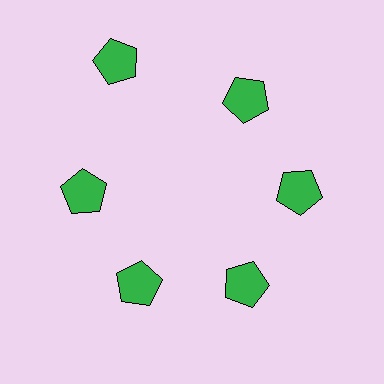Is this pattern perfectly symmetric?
No. The 6 green pentagons are arranged in a ring, but one element near the 11 o'clock position is pushed outward from the center, breaking the 6-fold rotational symmetry.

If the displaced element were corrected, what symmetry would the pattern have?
It would have 6-fold rotational symmetry — the pattern would map onto itself every 60 degrees.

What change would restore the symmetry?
The symmetry would be restored by moving it inward, back onto the ring so that all 6 pentagons sit at equal angles and equal distance from the center.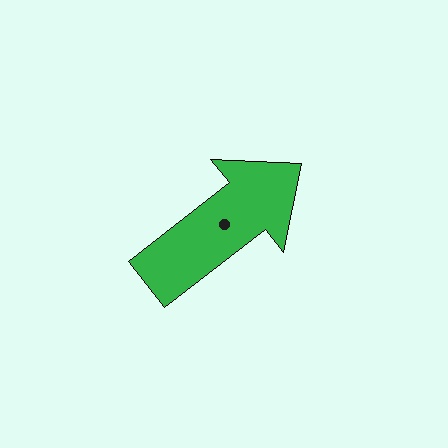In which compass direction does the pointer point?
Northeast.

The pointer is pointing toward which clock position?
Roughly 2 o'clock.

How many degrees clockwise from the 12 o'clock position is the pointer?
Approximately 52 degrees.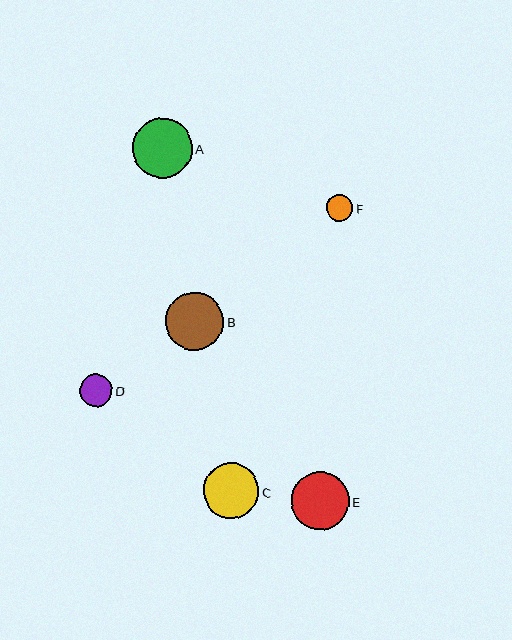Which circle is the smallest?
Circle F is the smallest with a size of approximately 27 pixels.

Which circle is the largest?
Circle A is the largest with a size of approximately 60 pixels.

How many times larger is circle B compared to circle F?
Circle B is approximately 2.2 times the size of circle F.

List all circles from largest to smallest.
From largest to smallest: A, B, E, C, D, F.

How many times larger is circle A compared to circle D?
Circle A is approximately 1.8 times the size of circle D.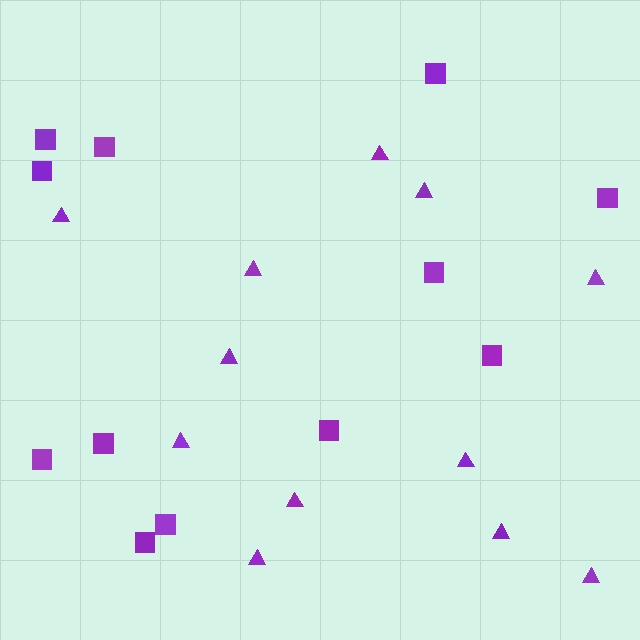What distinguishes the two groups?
There are 2 groups: one group of squares (12) and one group of triangles (12).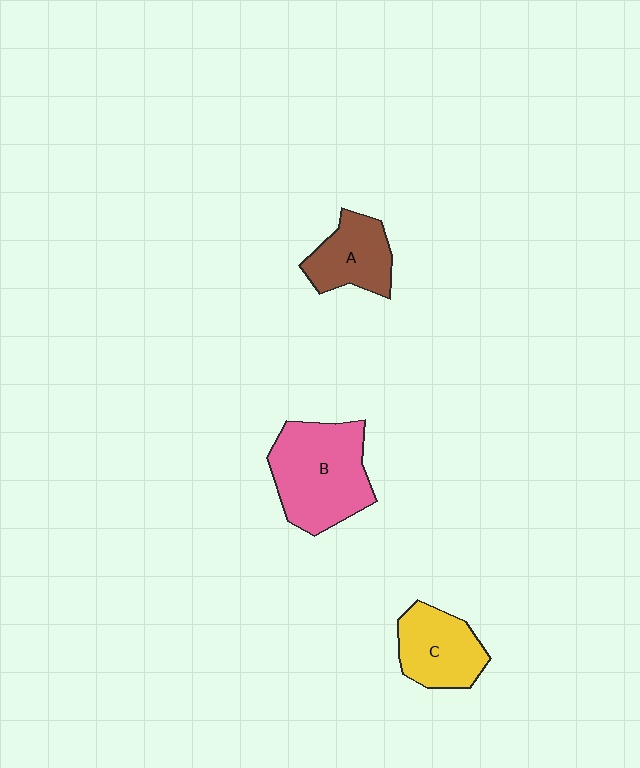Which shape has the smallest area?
Shape A (brown).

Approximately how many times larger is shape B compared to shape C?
Approximately 1.5 times.